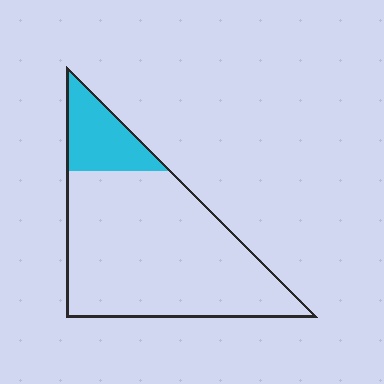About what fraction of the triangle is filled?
About one sixth (1/6).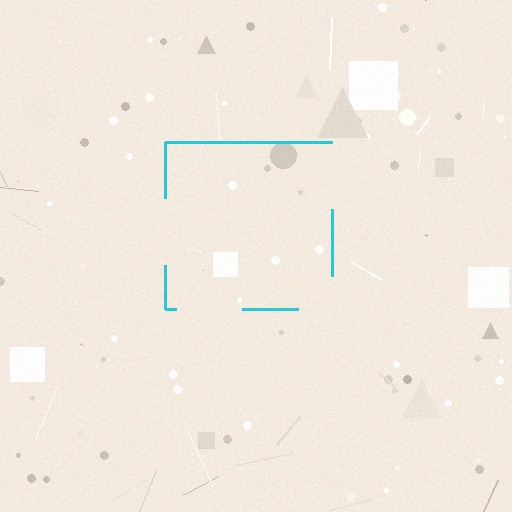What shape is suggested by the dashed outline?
The dashed outline suggests a square.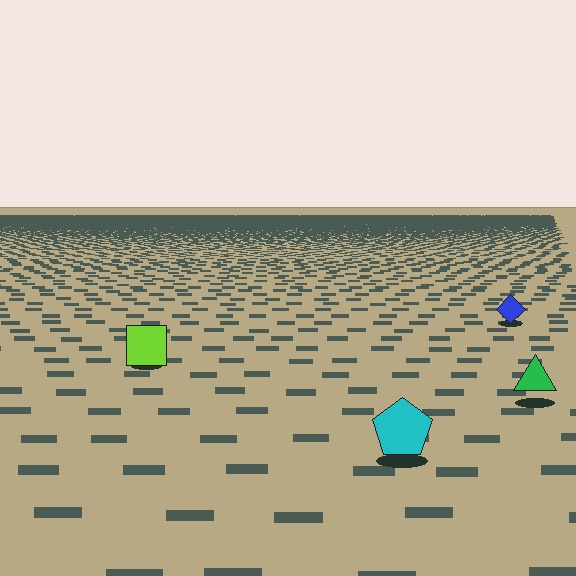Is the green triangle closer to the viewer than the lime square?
Yes. The green triangle is closer — you can tell from the texture gradient: the ground texture is coarser near it.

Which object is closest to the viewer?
The cyan pentagon is closest. The texture marks near it are larger and more spread out.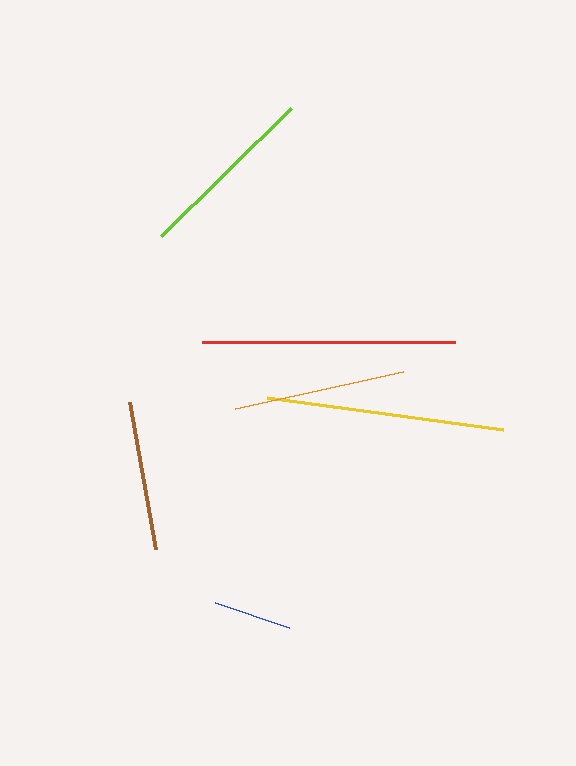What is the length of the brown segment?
The brown segment is approximately 150 pixels long.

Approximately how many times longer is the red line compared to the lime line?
The red line is approximately 1.4 times the length of the lime line.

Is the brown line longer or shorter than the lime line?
The lime line is longer than the brown line.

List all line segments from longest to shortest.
From longest to shortest: red, yellow, lime, orange, brown, blue.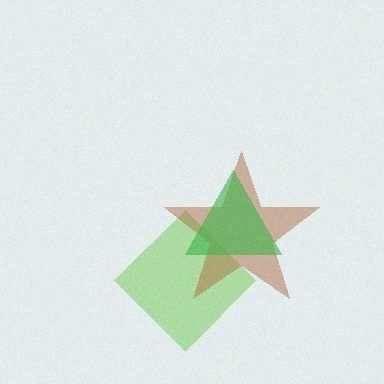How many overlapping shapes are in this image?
There are 3 overlapping shapes in the image.